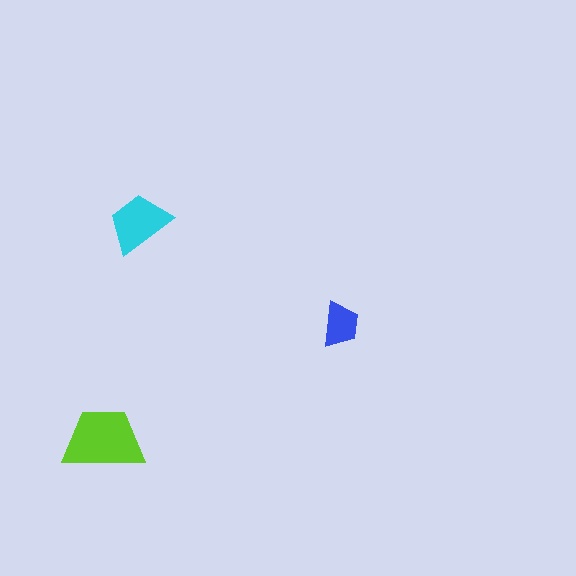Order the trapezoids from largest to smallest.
the lime one, the cyan one, the blue one.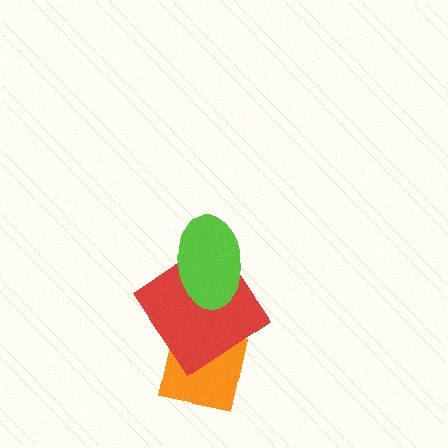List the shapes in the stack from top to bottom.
From top to bottom: the lime ellipse, the red diamond, the orange square.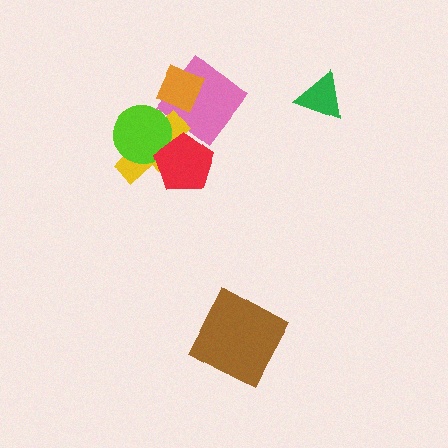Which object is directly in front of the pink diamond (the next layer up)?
The orange diamond is directly in front of the pink diamond.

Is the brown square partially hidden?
No, no other shape covers it.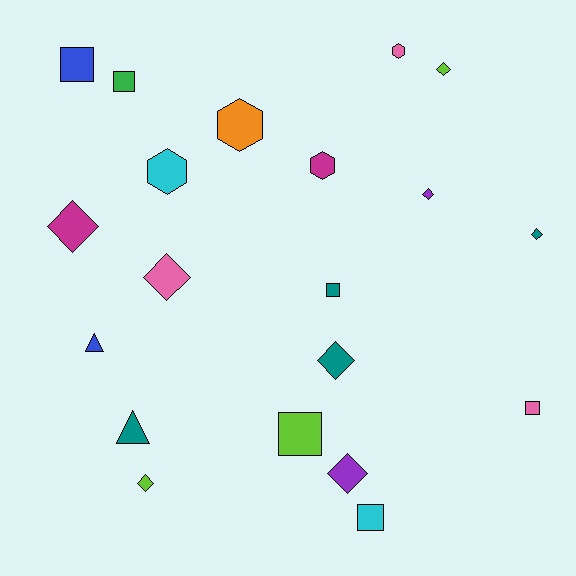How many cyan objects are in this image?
There are 2 cyan objects.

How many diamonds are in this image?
There are 8 diamonds.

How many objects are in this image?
There are 20 objects.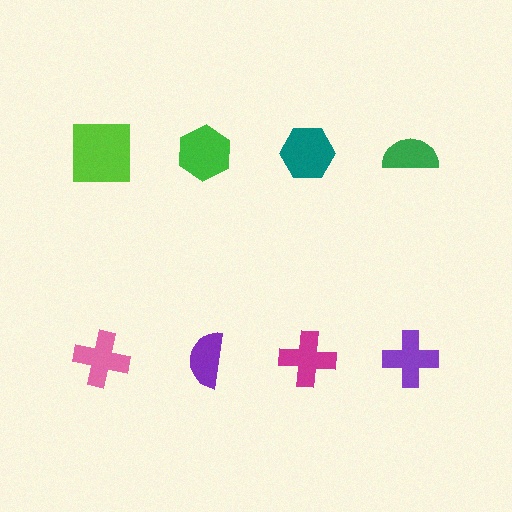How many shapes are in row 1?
4 shapes.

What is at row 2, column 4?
A purple cross.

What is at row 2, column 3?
A magenta cross.